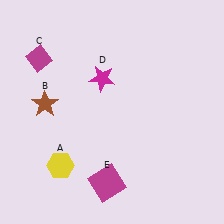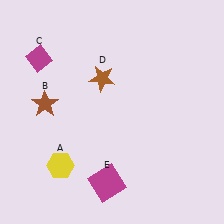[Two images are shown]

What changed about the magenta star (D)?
In Image 1, D is magenta. In Image 2, it changed to brown.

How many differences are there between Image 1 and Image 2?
There is 1 difference between the two images.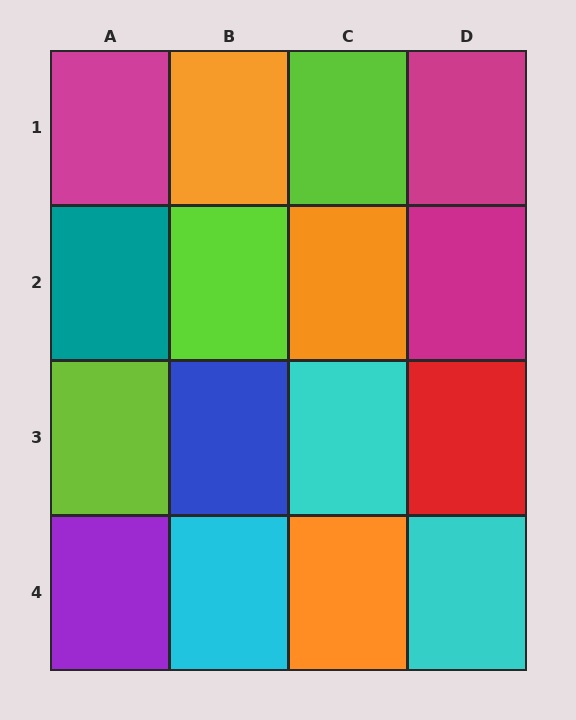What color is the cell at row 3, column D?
Red.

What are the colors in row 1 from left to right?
Magenta, orange, lime, magenta.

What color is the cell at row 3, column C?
Cyan.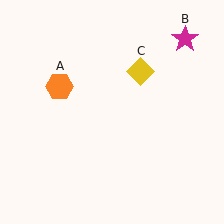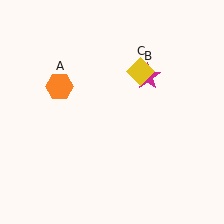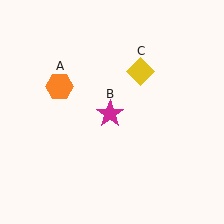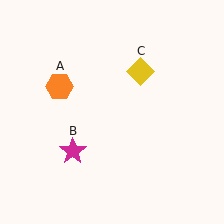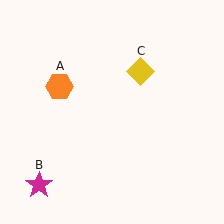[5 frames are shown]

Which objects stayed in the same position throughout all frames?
Orange hexagon (object A) and yellow diamond (object C) remained stationary.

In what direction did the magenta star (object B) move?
The magenta star (object B) moved down and to the left.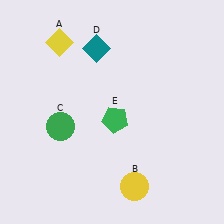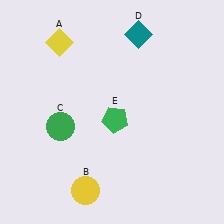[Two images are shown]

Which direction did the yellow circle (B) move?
The yellow circle (B) moved left.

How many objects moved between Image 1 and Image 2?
2 objects moved between the two images.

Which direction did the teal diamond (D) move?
The teal diamond (D) moved right.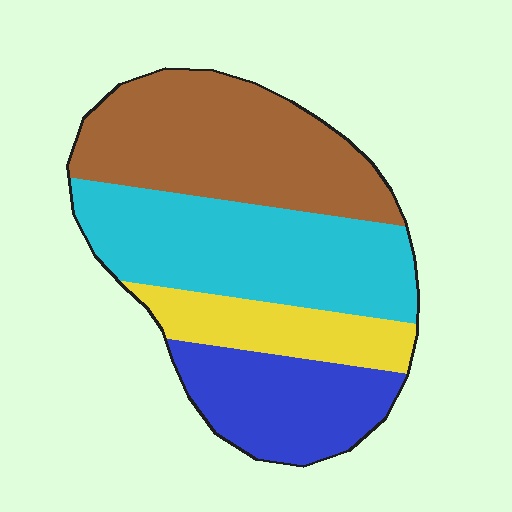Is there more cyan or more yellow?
Cyan.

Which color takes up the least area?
Yellow, at roughly 15%.